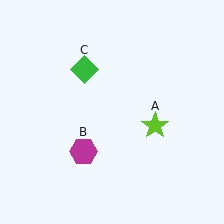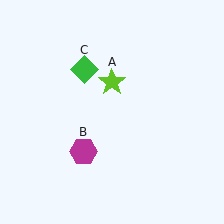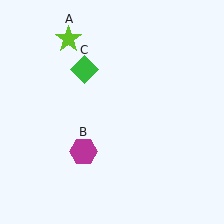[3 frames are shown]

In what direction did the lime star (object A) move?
The lime star (object A) moved up and to the left.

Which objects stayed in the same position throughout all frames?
Magenta hexagon (object B) and green diamond (object C) remained stationary.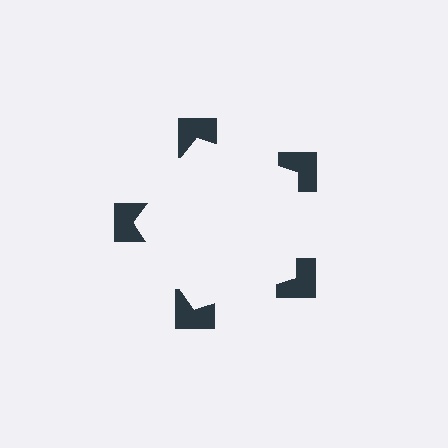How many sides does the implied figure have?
5 sides.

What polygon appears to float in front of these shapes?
An illusory pentagon — its edges are inferred from the aligned wedge cuts in the notched squares, not physically drawn.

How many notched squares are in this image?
There are 5 — one at each vertex of the illusory pentagon.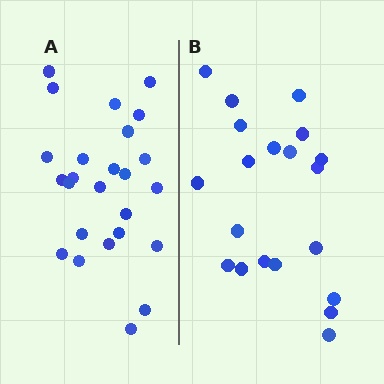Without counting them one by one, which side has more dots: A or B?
Region A (the left region) has more dots.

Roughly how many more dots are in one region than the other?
Region A has about 5 more dots than region B.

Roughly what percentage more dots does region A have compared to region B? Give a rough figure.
About 25% more.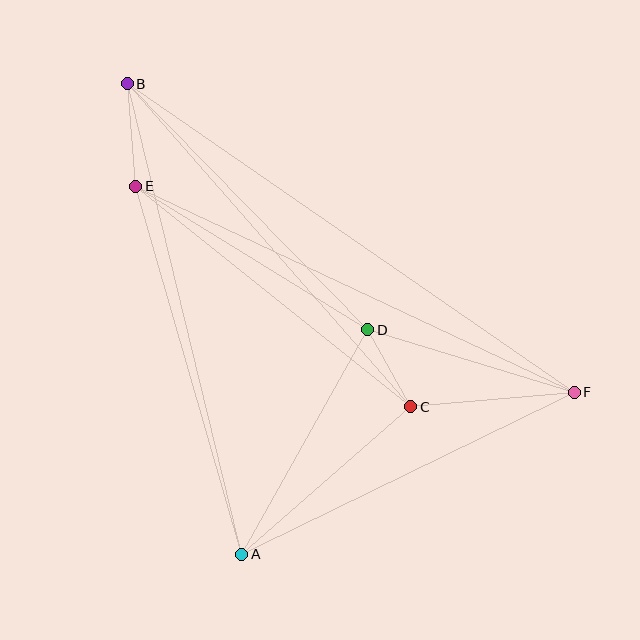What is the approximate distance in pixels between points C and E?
The distance between C and E is approximately 353 pixels.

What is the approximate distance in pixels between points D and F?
The distance between D and F is approximately 215 pixels.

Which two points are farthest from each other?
Points B and F are farthest from each other.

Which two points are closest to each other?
Points C and D are closest to each other.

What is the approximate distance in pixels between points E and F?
The distance between E and F is approximately 484 pixels.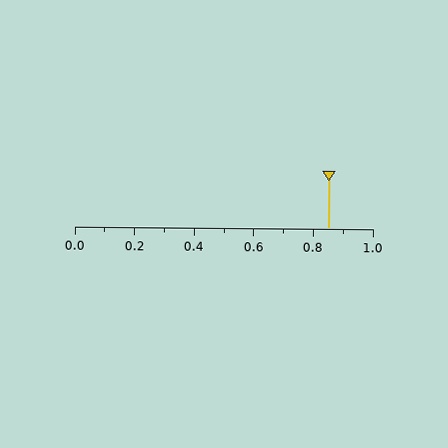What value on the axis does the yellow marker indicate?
The marker indicates approximately 0.85.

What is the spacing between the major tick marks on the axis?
The major ticks are spaced 0.2 apart.